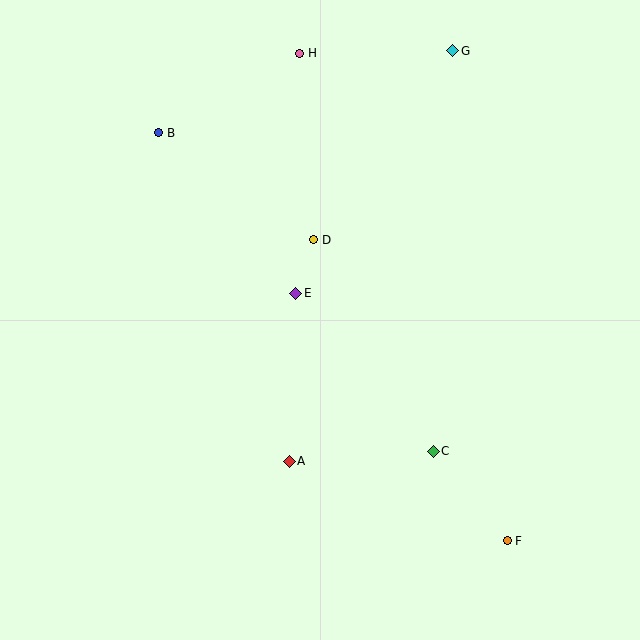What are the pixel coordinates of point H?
Point H is at (300, 53).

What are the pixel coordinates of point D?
Point D is at (314, 240).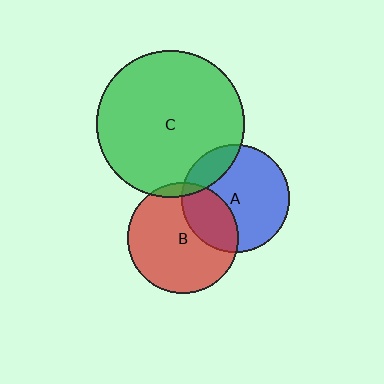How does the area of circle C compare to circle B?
Approximately 1.8 times.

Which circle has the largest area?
Circle C (green).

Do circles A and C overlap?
Yes.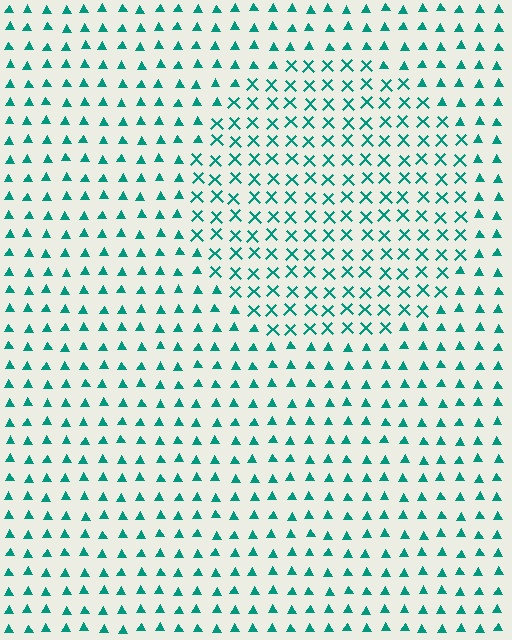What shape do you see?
I see a circle.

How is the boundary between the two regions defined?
The boundary is defined by a change in element shape: X marks inside vs. triangles outside. All elements share the same color and spacing.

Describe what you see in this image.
The image is filled with small teal elements arranged in a uniform grid. A circle-shaped region contains X marks, while the surrounding area contains triangles. The boundary is defined purely by the change in element shape.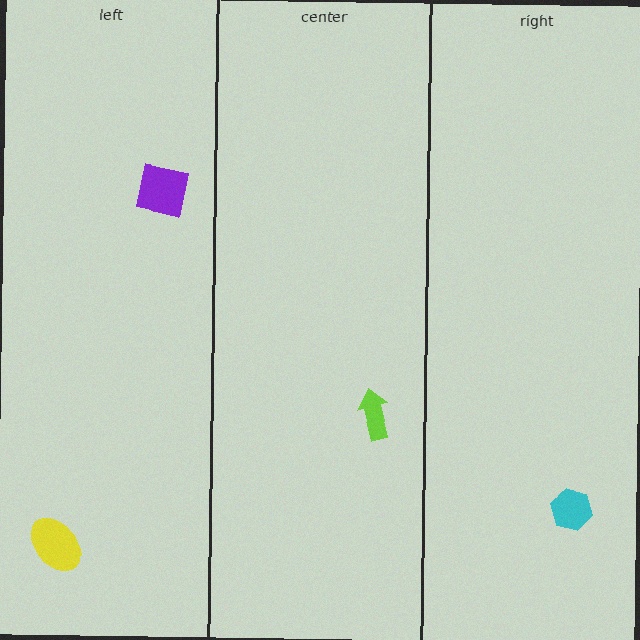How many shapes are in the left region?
2.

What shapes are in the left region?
The yellow ellipse, the purple square.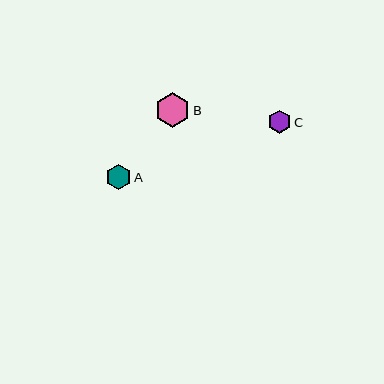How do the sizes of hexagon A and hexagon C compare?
Hexagon A and hexagon C are approximately the same size.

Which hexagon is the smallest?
Hexagon C is the smallest with a size of approximately 23 pixels.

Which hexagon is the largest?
Hexagon B is the largest with a size of approximately 34 pixels.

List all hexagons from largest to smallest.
From largest to smallest: B, A, C.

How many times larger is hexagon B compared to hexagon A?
Hexagon B is approximately 1.4 times the size of hexagon A.